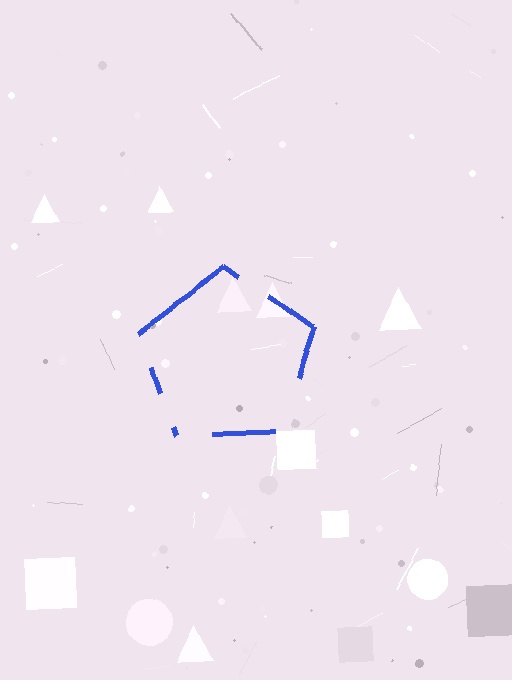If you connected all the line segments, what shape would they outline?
They would outline a pentagon.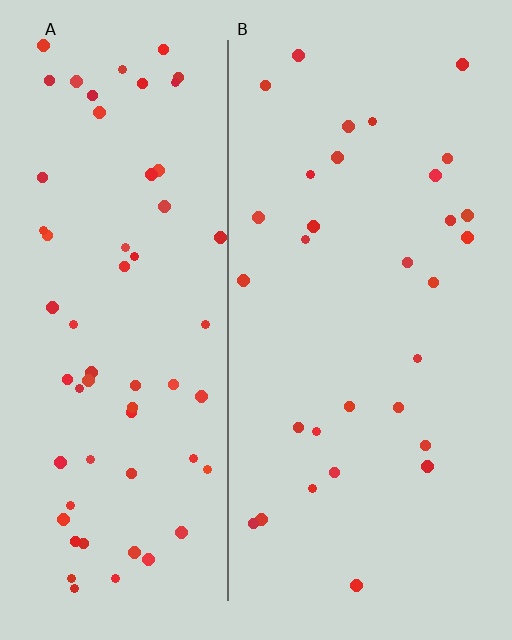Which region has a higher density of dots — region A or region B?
A (the left).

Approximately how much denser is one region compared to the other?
Approximately 2.1× — region A over region B.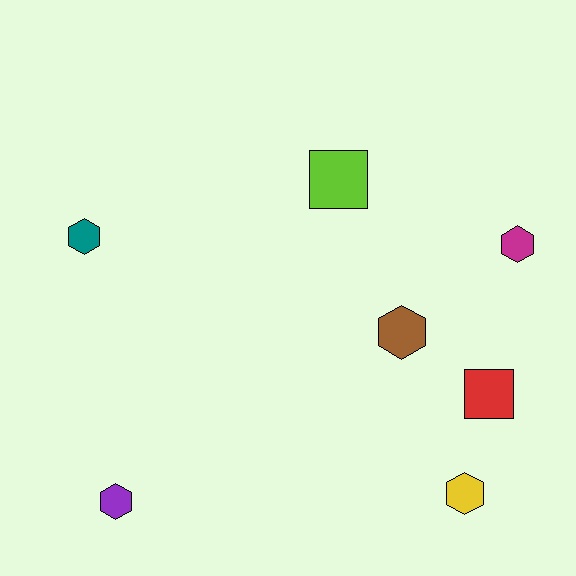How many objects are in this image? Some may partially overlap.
There are 7 objects.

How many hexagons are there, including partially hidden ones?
There are 5 hexagons.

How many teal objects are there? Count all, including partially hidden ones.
There is 1 teal object.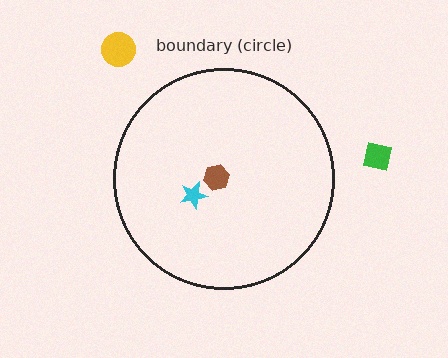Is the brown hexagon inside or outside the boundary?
Inside.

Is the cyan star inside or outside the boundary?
Inside.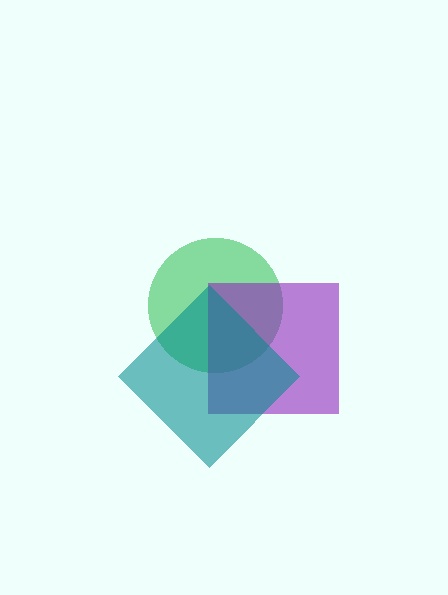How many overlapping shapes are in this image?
There are 3 overlapping shapes in the image.